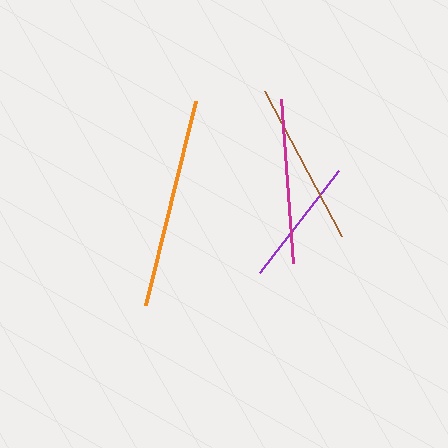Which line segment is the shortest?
The purple line is the shortest at approximately 129 pixels.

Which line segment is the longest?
The orange line is the longest at approximately 209 pixels.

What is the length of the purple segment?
The purple segment is approximately 129 pixels long.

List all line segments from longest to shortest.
From longest to shortest: orange, magenta, brown, purple.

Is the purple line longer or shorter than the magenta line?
The magenta line is longer than the purple line.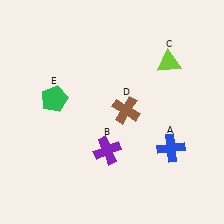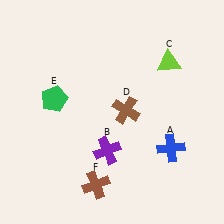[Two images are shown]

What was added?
A brown cross (F) was added in Image 2.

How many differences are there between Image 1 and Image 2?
There is 1 difference between the two images.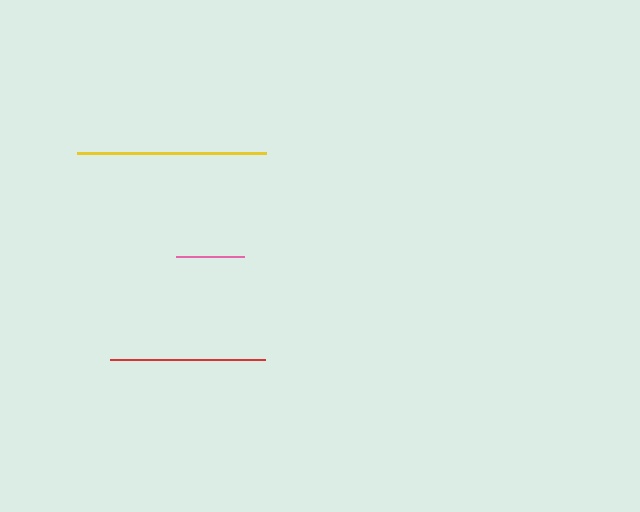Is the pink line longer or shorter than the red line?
The red line is longer than the pink line.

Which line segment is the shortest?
The pink line is the shortest at approximately 69 pixels.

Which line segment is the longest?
The yellow line is the longest at approximately 189 pixels.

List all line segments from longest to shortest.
From longest to shortest: yellow, red, pink.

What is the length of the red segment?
The red segment is approximately 155 pixels long.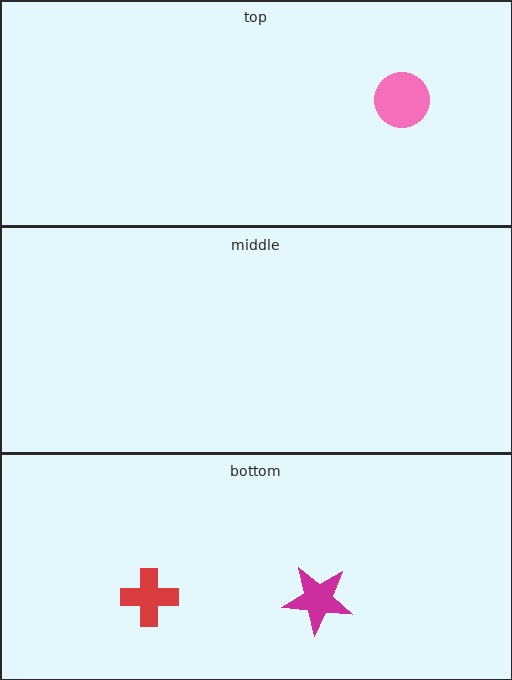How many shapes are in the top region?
1.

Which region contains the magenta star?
The bottom region.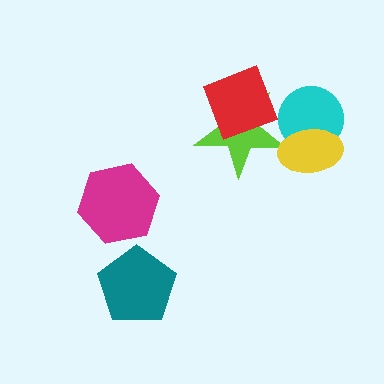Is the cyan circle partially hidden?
Yes, it is partially covered by another shape.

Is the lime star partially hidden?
Yes, it is partially covered by another shape.